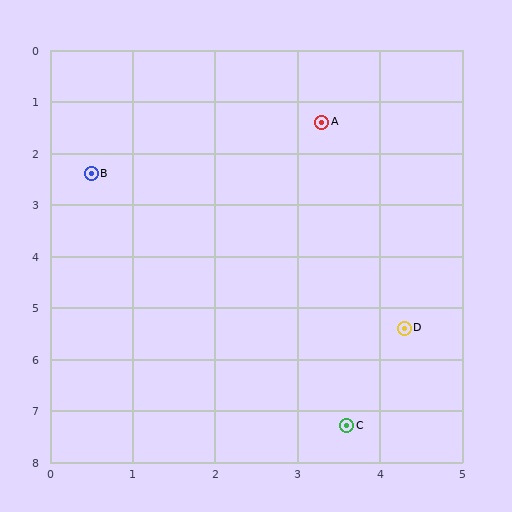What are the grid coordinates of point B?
Point B is at approximately (0.5, 2.4).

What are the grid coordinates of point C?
Point C is at approximately (3.6, 7.3).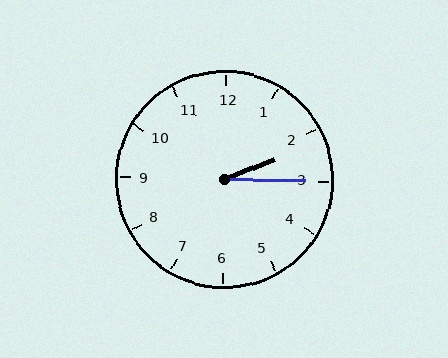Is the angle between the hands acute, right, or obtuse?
It is acute.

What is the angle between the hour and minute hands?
Approximately 22 degrees.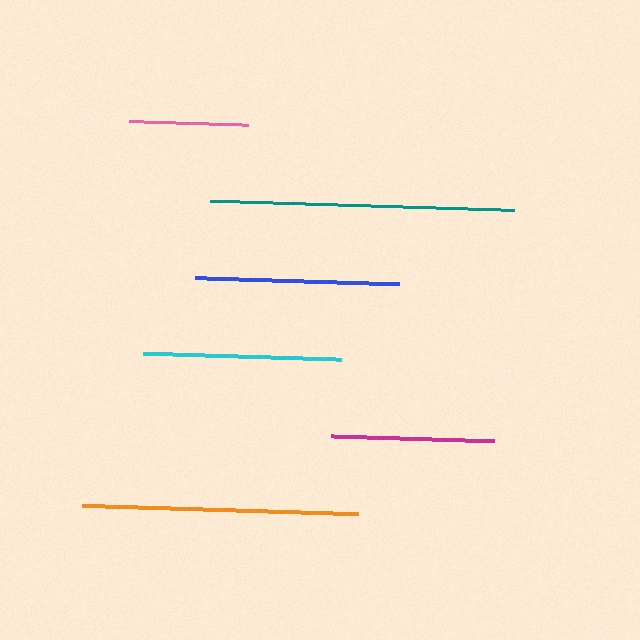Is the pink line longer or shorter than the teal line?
The teal line is longer than the pink line.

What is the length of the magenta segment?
The magenta segment is approximately 162 pixels long.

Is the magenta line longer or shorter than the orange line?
The orange line is longer than the magenta line.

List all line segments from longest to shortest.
From longest to shortest: teal, orange, blue, cyan, magenta, pink.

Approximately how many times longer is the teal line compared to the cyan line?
The teal line is approximately 1.5 times the length of the cyan line.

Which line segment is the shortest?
The pink line is the shortest at approximately 119 pixels.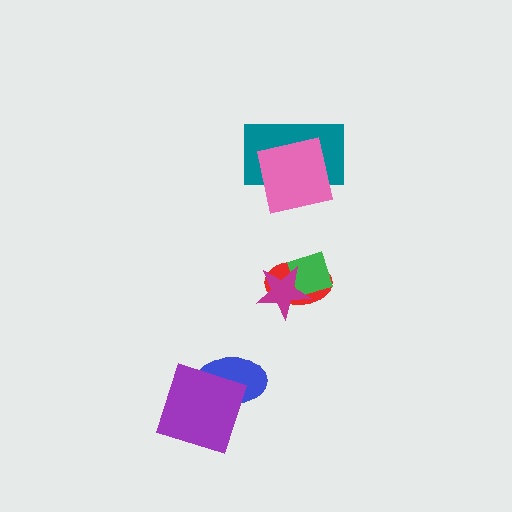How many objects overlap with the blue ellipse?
1 object overlaps with the blue ellipse.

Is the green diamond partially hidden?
Yes, it is partially covered by another shape.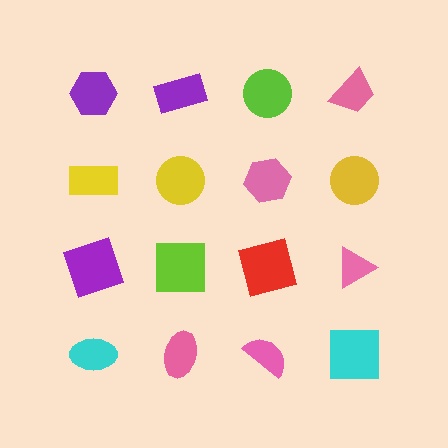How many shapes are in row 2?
4 shapes.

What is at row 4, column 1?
A cyan ellipse.